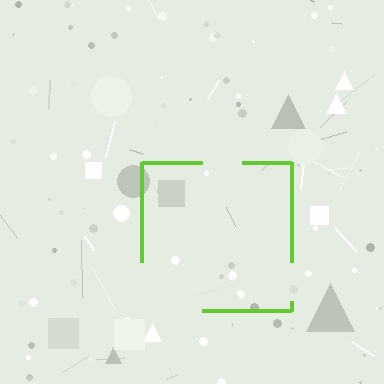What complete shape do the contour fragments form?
The contour fragments form a square.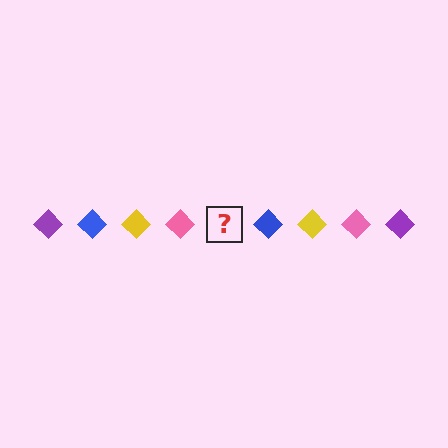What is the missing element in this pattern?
The missing element is a purple diamond.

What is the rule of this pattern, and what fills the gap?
The rule is that the pattern cycles through purple, blue, yellow, pink diamonds. The gap should be filled with a purple diamond.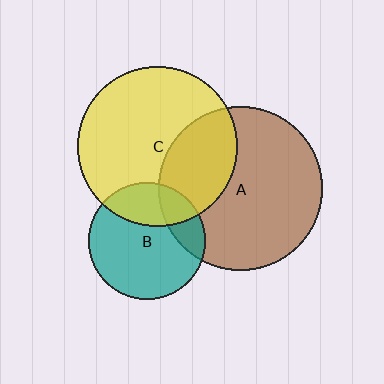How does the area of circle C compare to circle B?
Approximately 1.9 times.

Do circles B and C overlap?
Yes.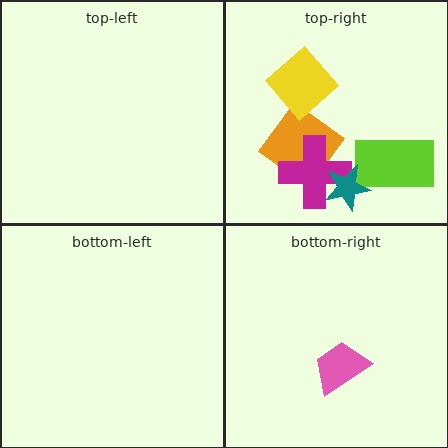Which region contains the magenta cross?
The top-right region.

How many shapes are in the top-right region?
5.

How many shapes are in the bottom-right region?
1.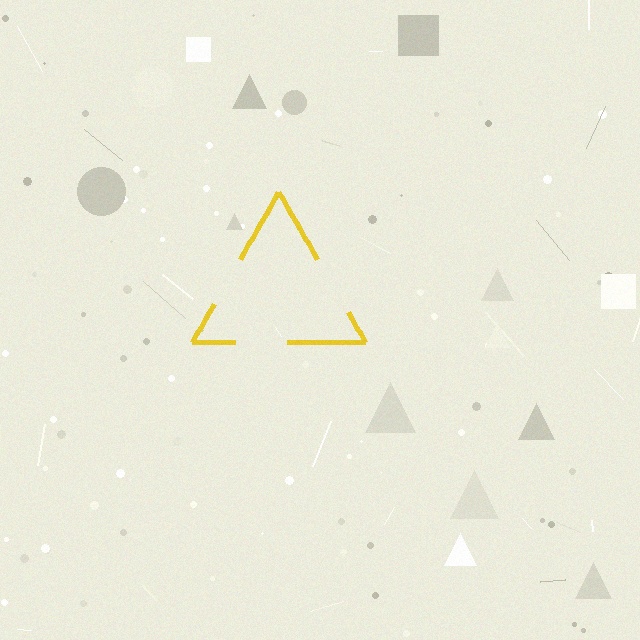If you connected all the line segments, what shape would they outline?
They would outline a triangle.